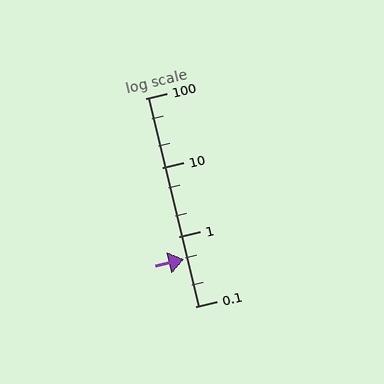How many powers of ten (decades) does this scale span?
The scale spans 3 decades, from 0.1 to 100.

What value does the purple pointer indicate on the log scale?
The pointer indicates approximately 0.48.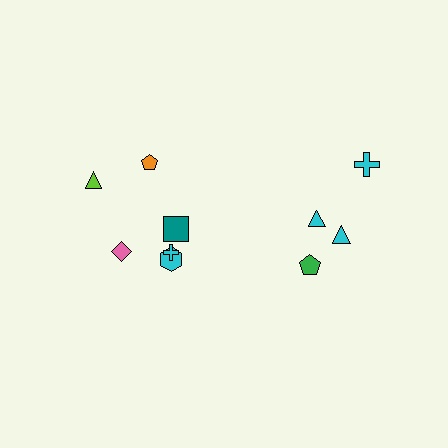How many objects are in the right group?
There are 4 objects.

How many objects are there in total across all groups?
There are 10 objects.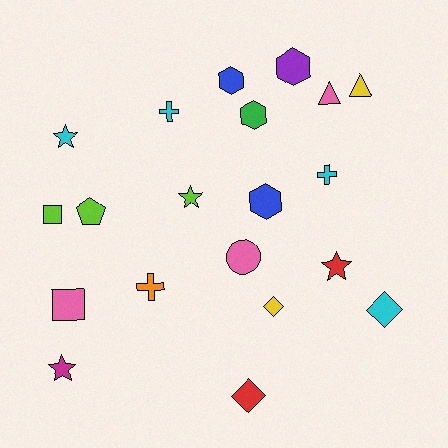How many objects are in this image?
There are 20 objects.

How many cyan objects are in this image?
There are 4 cyan objects.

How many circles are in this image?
There is 1 circle.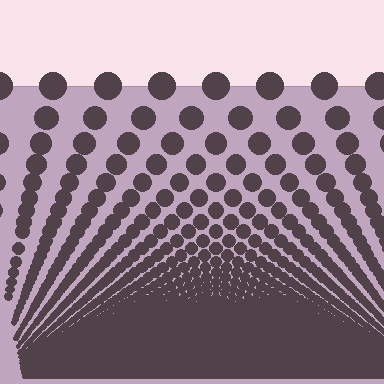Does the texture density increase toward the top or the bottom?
Density increases toward the bottom.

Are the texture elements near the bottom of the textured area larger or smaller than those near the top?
Smaller. The gradient is inverted — elements near the bottom are smaller and denser.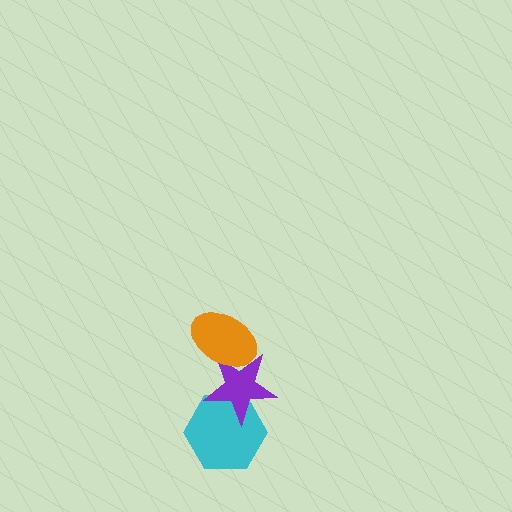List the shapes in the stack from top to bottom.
From top to bottom: the orange ellipse, the purple star, the cyan hexagon.